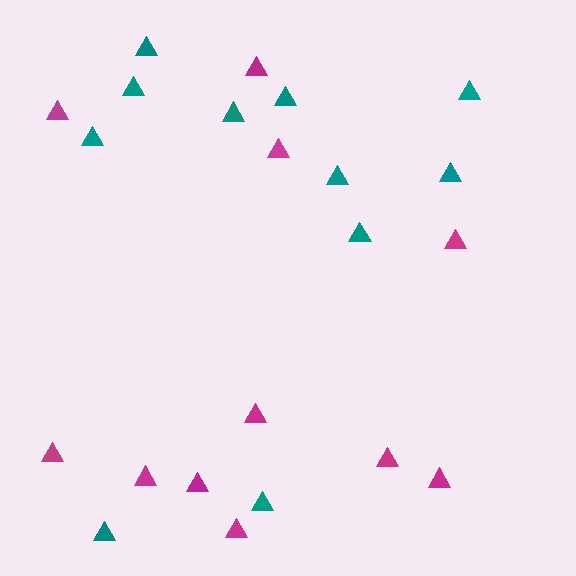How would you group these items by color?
There are 2 groups: one group of teal triangles (11) and one group of magenta triangles (11).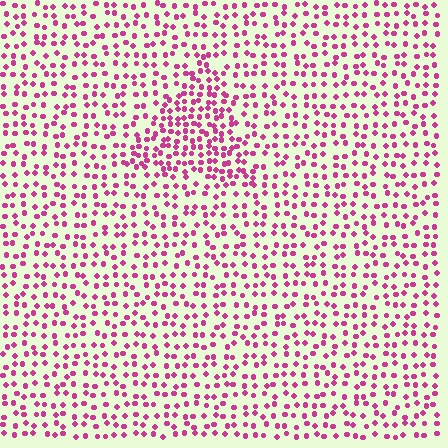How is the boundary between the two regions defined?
The boundary is defined by a change in element density (approximately 1.8x ratio). All elements are the same color, size, and shape.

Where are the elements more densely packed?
The elements are more densely packed inside the triangle boundary.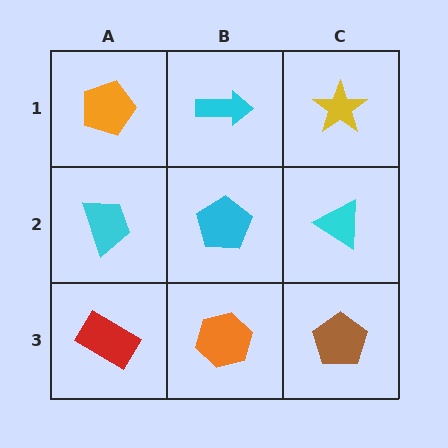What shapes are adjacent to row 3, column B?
A cyan pentagon (row 2, column B), a red rectangle (row 3, column A), a brown pentagon (row 3, column C).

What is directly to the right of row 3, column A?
An orange hexagon.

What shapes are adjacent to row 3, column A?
A cyan trapezoid (row 2, column A), an orange hexagon (row 3, column B).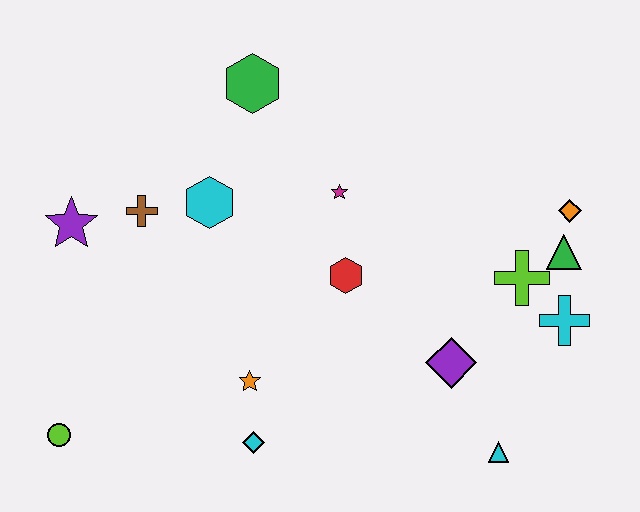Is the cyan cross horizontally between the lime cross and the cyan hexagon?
No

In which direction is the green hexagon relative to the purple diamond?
The green hexagon is above the purple diamond.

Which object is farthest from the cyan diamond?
The orange diamond is farthest from the cyan diamond.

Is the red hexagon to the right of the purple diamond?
No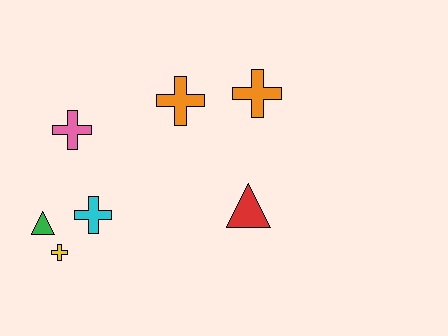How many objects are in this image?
There are 7 objects.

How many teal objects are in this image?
There are no teal objects.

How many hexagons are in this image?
There are no hexagons.